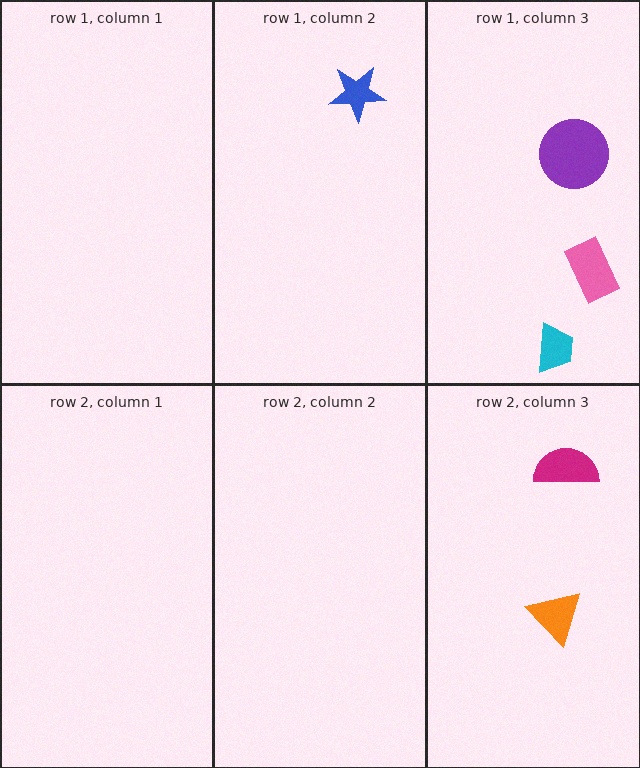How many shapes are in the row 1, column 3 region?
3.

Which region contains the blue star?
The row 1, column 2 region.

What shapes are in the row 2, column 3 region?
The magenta semicircle, the orange triangle.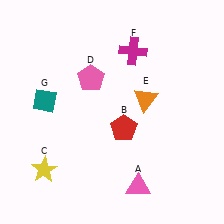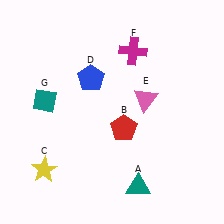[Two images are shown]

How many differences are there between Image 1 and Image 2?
There are 3 differences between the two images.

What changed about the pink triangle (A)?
In Image 1, A is pink. In Image 2, it changed to teal.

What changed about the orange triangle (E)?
In Image 1, E is orange. In Image 2, it changed to pink.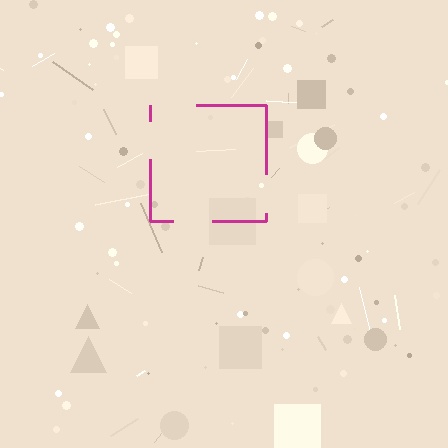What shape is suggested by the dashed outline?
The dashed outline suggests a square.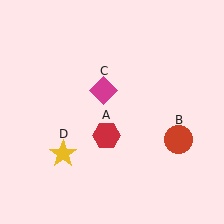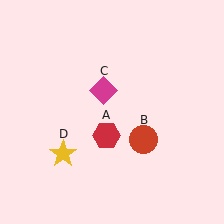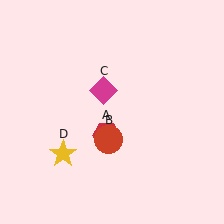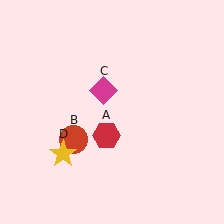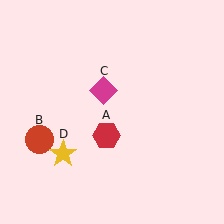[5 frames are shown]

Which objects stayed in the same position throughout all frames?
Red hexagon (object A) and magenta diamond (object C) and yellow star (object D) remained stationary.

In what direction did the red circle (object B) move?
The red circle (object B) moved left.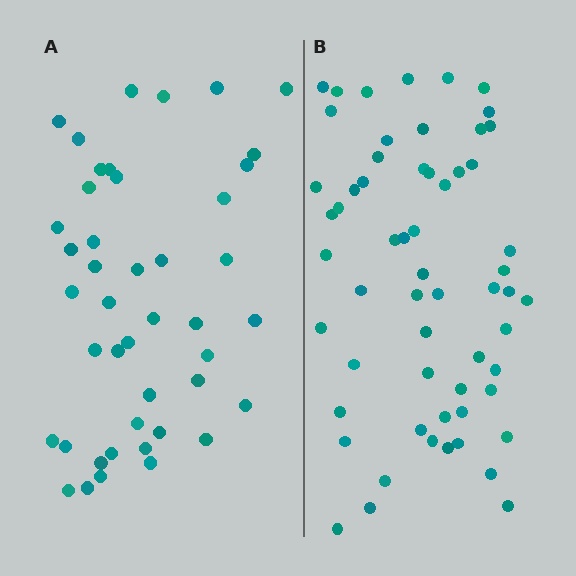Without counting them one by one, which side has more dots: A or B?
Region B (the right region) has more dots.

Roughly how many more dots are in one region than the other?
Region B has approximately 15 more dots than region A.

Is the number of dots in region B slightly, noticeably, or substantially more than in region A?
Region B has noticeably more, but not dramatically so. The ratio is roughly 1.3 to 1.